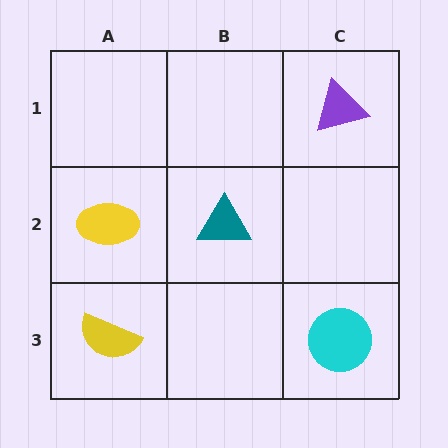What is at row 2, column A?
A yellow ellipse.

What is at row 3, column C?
A cyan circle.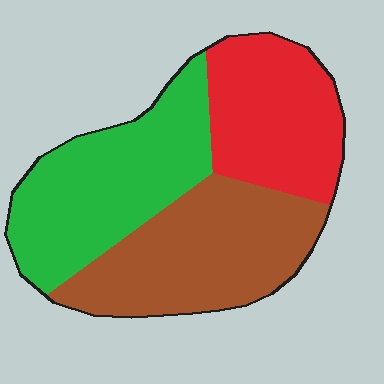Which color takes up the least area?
Red, at roughly 30%.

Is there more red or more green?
Green.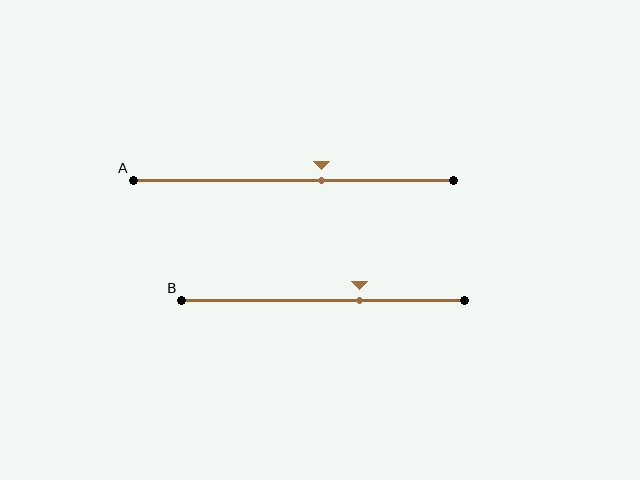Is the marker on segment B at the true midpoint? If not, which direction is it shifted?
No, the marker on segment B is shifted to the right by about 13% of the segment length.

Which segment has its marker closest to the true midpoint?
Segment A has its marker closest to the true midpoint.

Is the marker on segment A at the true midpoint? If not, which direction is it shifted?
No, the marker on segment A is shifted to the right by about 9% of the segment length.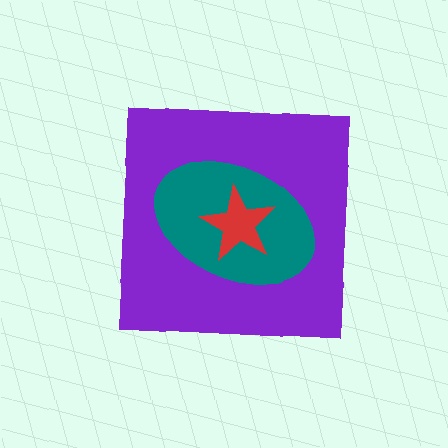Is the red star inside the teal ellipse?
Yes.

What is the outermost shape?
The purple square.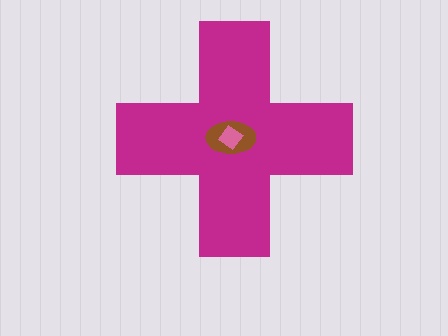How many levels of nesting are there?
3.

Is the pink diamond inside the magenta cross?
Yes.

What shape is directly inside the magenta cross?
The brown ellipse.